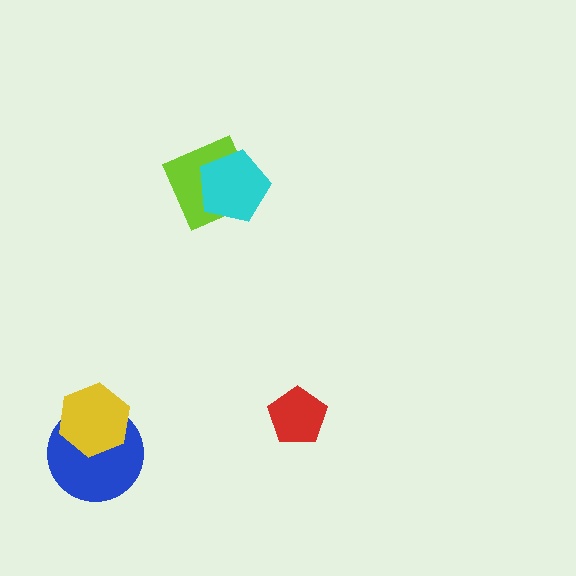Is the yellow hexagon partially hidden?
No, no other shape covers it.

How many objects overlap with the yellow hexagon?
1 object overlaps with the yellow hexagon.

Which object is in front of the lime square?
The cyan pentagon is in front of the lime square.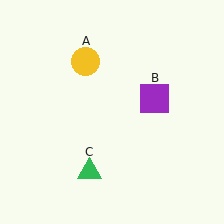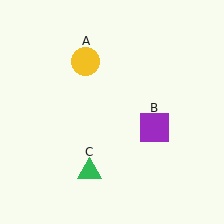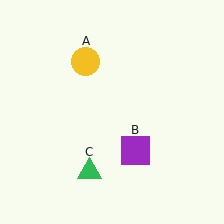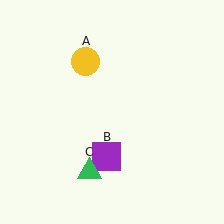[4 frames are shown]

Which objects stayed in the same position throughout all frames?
Yellow circle (object A) and green triangle (object C) remained stationary.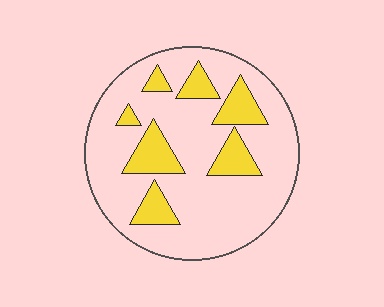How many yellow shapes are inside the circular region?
7.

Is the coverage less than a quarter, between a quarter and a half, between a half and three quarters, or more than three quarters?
Less than a quarter.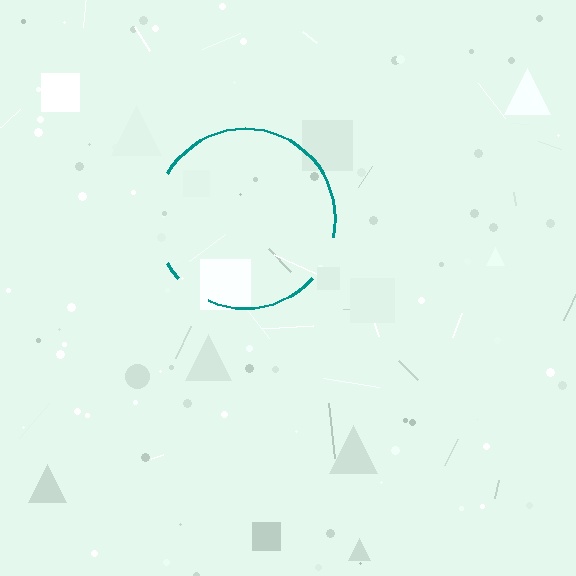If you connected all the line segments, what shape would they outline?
They would outline a circle.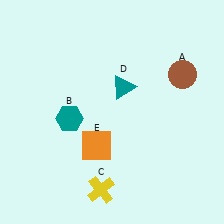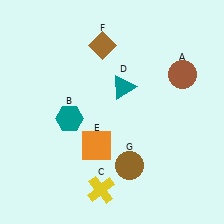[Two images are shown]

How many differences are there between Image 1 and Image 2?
There are 2 differences between the two images.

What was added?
A brown diamond (F), a brown circle (G) were added in Image 2.